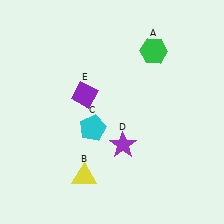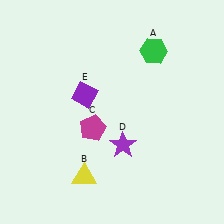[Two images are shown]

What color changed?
The pentagon (C) changed from cyan in Image 1 to magenta in Image 2.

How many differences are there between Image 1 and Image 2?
There is 1 difference between the two images.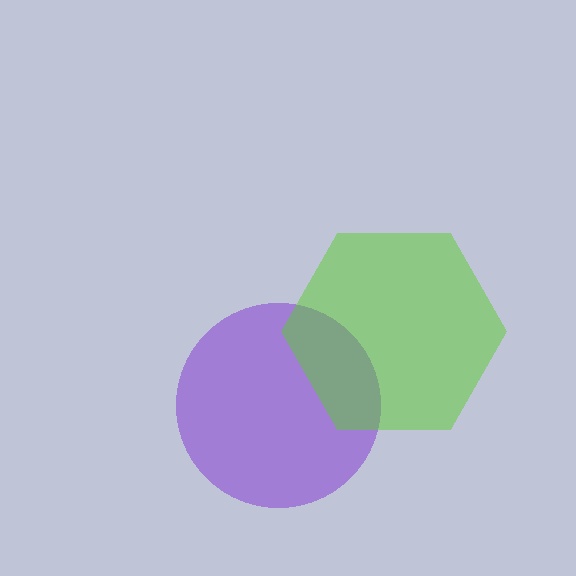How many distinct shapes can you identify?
There are 2 distinct shapes: a purple circle, a lime hexagon.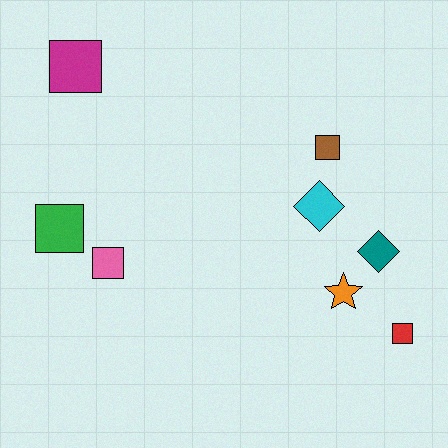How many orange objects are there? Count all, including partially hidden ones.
There is 1 orange object.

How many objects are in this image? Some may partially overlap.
There are 8 objects.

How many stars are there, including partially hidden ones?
There is 1 star.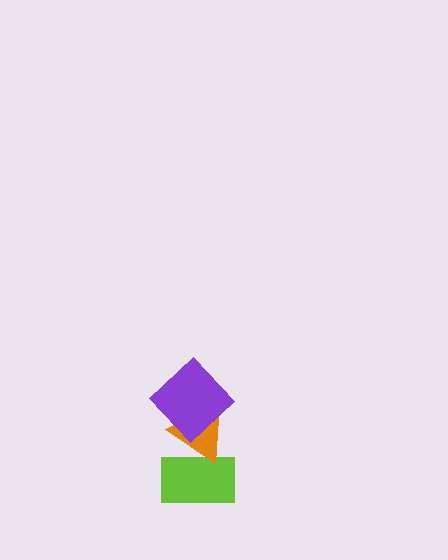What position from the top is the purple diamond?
The purple diamond is 1st from the top.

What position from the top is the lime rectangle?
The lime rectangle is 3rd from the top.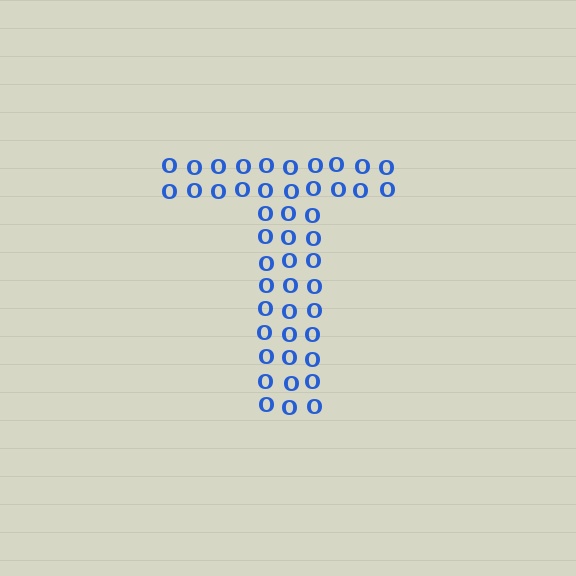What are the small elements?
The small elements are letter O's.